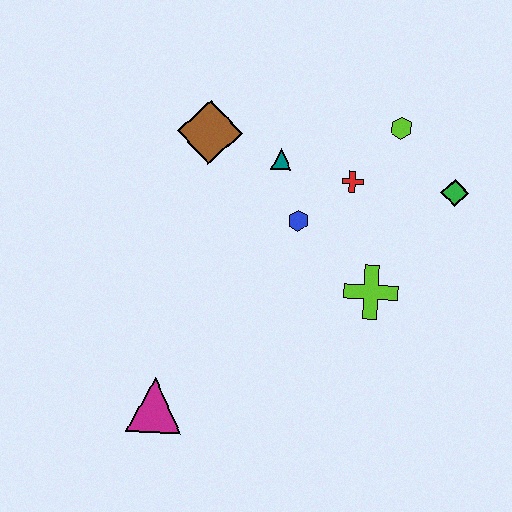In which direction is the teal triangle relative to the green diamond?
The teal triangle is to the left of the green diamond.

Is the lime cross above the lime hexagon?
No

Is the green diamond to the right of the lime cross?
Yes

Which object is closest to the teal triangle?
The blue hexagon is closest to the teal triangle.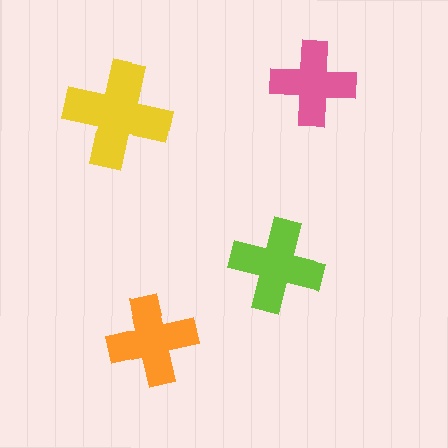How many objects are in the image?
There are 4 objects in the image.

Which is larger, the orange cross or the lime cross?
The lime one.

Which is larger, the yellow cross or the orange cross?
The yellow one.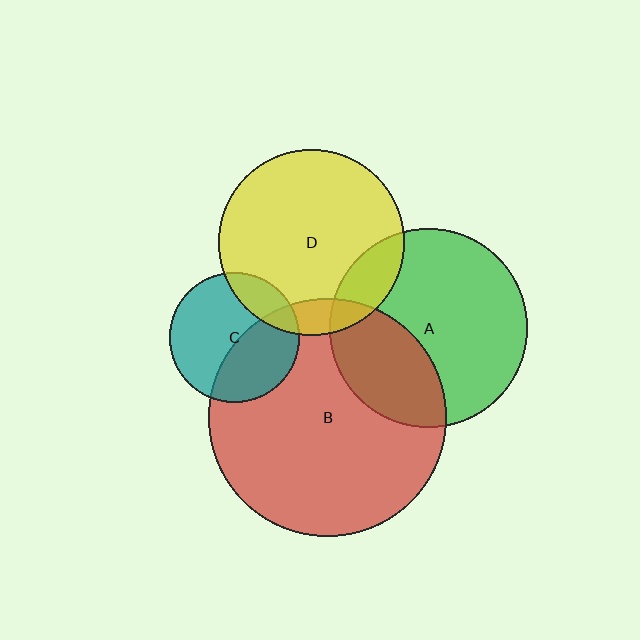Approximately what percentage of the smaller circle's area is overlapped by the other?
Approximately 40%.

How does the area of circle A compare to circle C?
Approximately 2.3 times.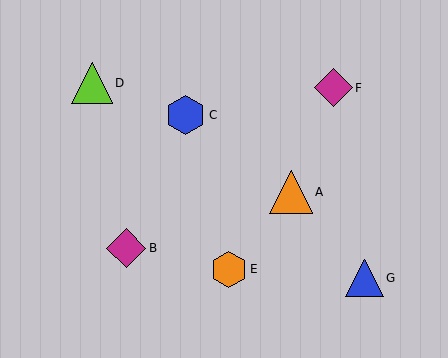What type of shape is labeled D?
Shape D is a lime triangle.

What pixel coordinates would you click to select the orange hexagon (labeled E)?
Click at (229, 269) to select the orange hexagon E.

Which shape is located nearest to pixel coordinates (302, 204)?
The orange triangle (labeled A) at (291, 192) is nearest to that location.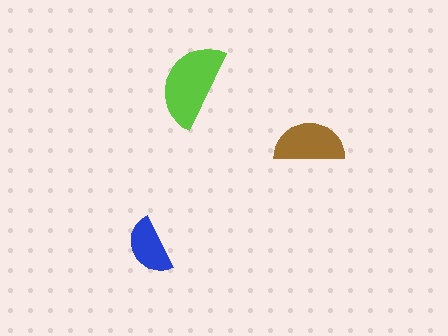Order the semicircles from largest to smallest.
the lime one, the brown one, the blue one.